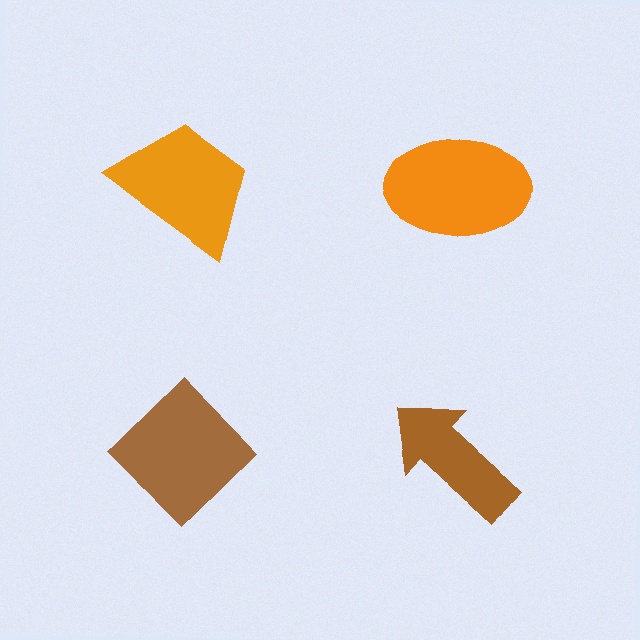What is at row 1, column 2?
An orange ellipse.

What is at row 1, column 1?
An orange trapezoid.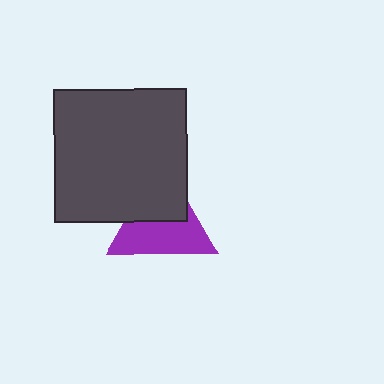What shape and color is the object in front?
The object in front is a dark gray square.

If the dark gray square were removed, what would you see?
You would see the complete purple triangle.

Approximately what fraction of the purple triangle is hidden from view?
Roughly 43% of the purple triangle is hidden behind the dark gray square.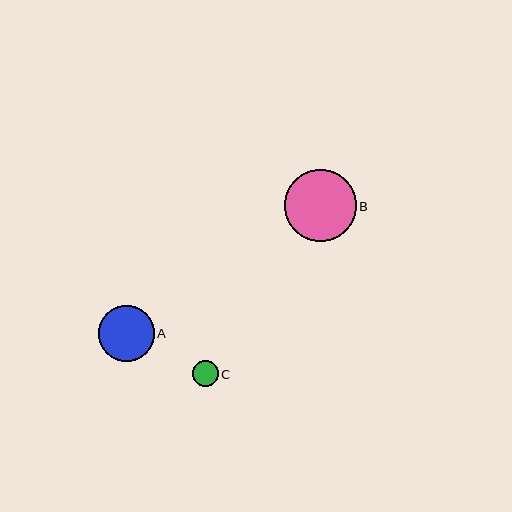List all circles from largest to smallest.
From largest to smallest: B, A, C.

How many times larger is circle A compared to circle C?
Circle A is approximately 2.2 times the size of circle C.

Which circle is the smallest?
Circle C is the smallest with a size of approximately 26 pixels.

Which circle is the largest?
Circle B is the largest with a size of approximately 72 pixels.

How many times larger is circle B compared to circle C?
Circle B is approximately 2.8 times the size of circle C.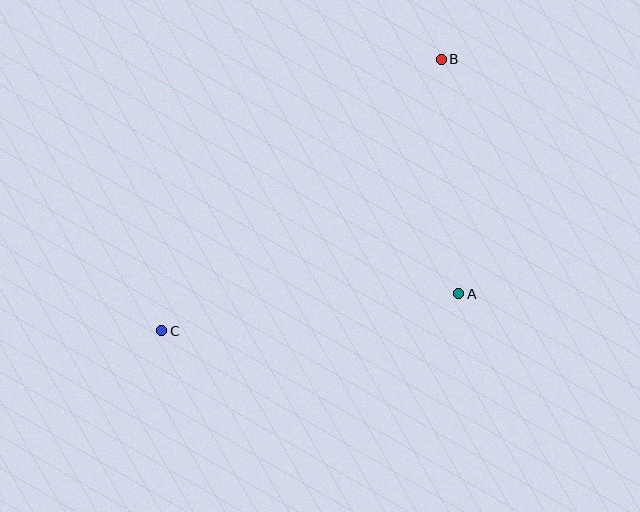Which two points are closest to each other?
Points A and B are closest to each other.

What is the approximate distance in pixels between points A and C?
The distance between A and C is approximately 299 pixels.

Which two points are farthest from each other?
Points B and C are farthest from each other.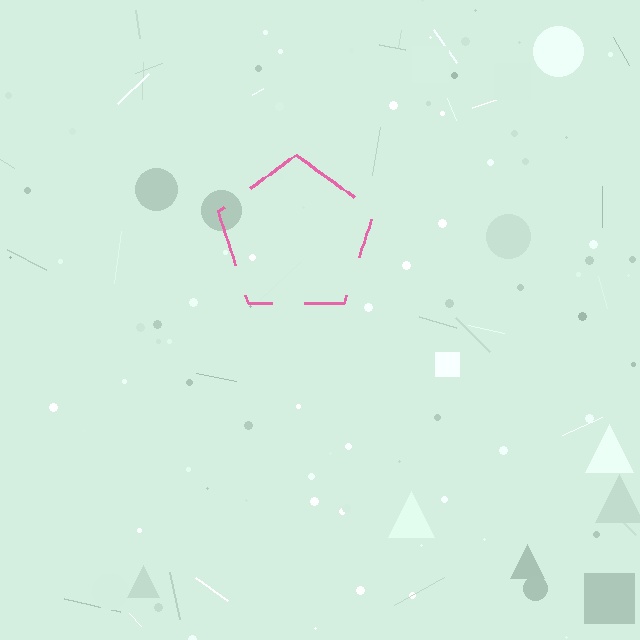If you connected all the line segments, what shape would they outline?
They would outline a pentagon.